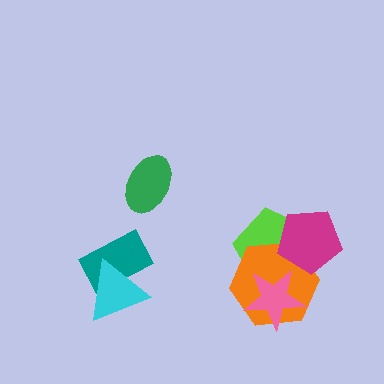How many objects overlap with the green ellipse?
0 objects overlap with the green ellipse.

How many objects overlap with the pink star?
2 objects overlap with the pink star.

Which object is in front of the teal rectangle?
The cyan triangle is in front of the teal rectangle.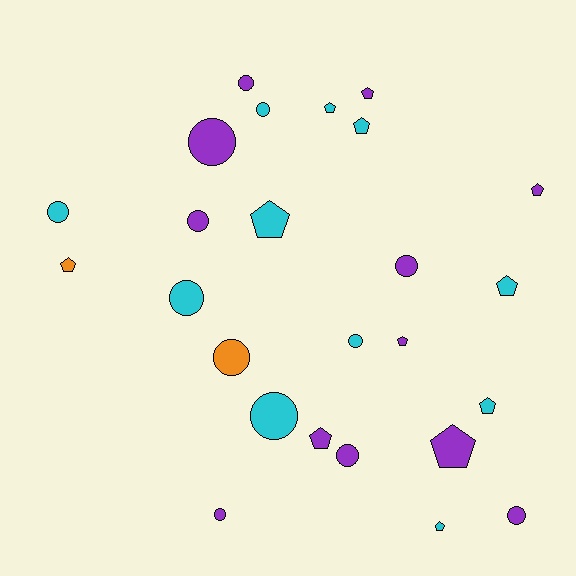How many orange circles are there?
There is 1 orange circle.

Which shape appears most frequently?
Circle, with 13 objects.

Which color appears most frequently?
Purple, with 12 objects.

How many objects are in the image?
There are 25 objects.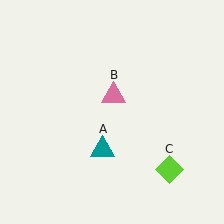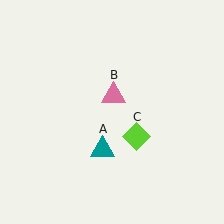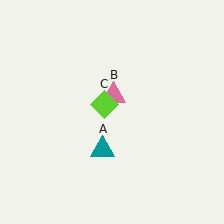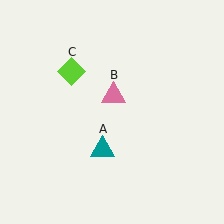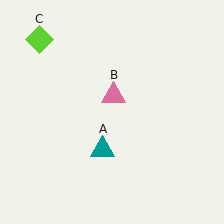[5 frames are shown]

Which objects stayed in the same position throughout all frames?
Teal triangle (object A) and pink triangle (object B) remained stationary.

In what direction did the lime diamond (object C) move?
The lime diamond (object C) moved up and to the left.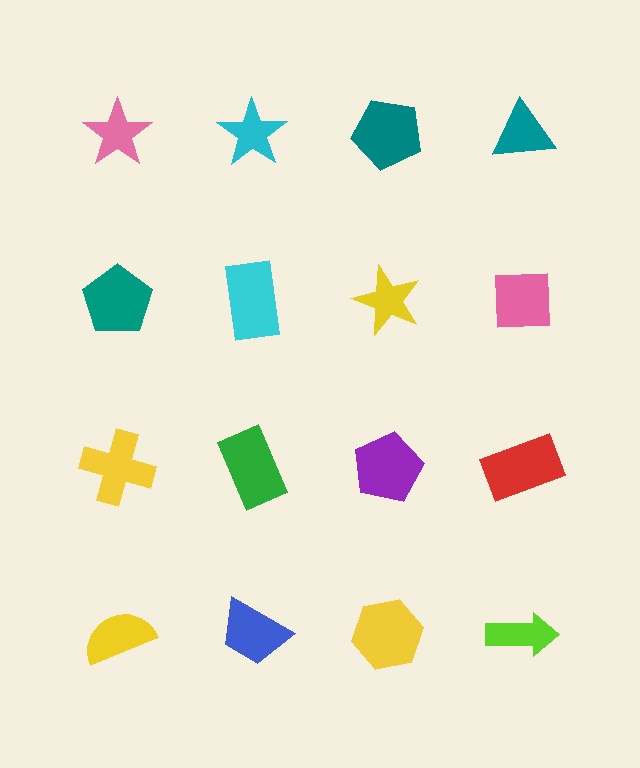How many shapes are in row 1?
4 shapes.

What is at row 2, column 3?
A yellow star.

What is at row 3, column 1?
A yellow cross.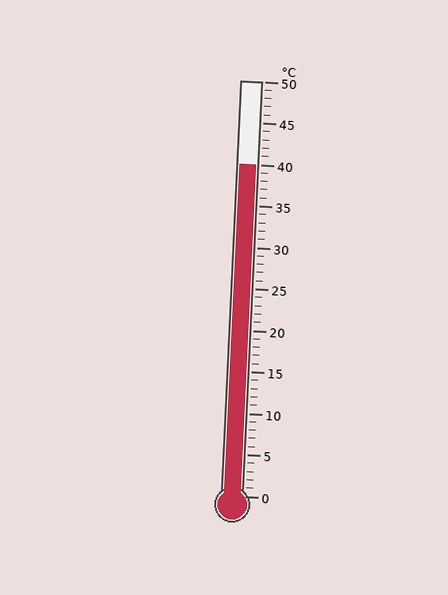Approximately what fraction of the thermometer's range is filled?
The thermometer is filled to approximately 80% of its range.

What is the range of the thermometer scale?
The thermometer scale ranges from 0°C to 50°C.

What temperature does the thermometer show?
The thermometer shows approximately 40°C.